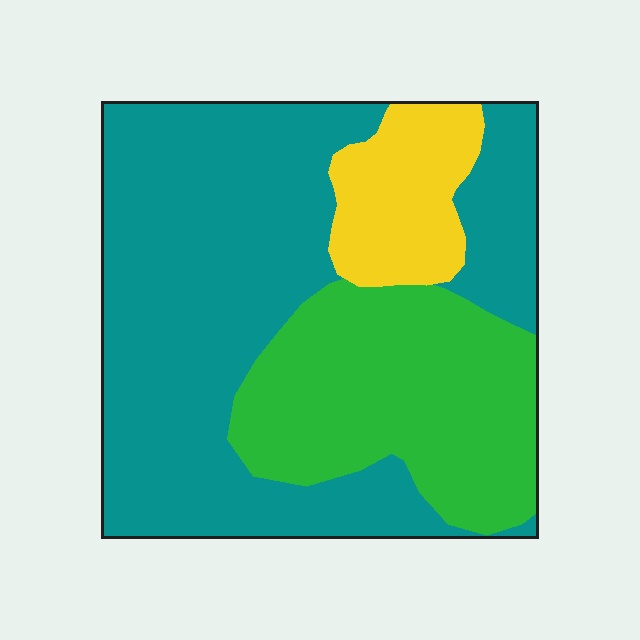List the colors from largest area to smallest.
From largest to smallest: teal, green, yellow.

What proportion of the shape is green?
Green covers about 30% of the shape.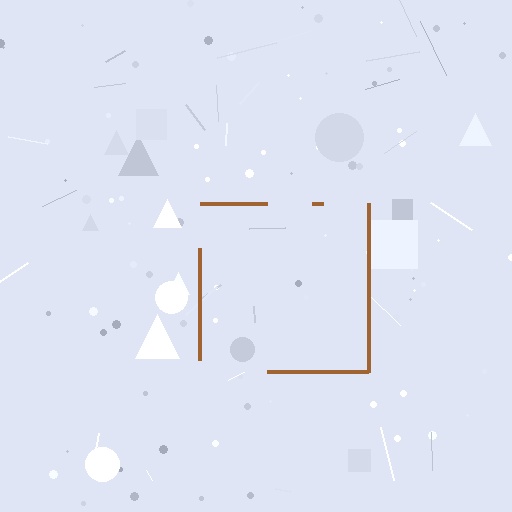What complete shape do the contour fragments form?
The contour fragments form a square.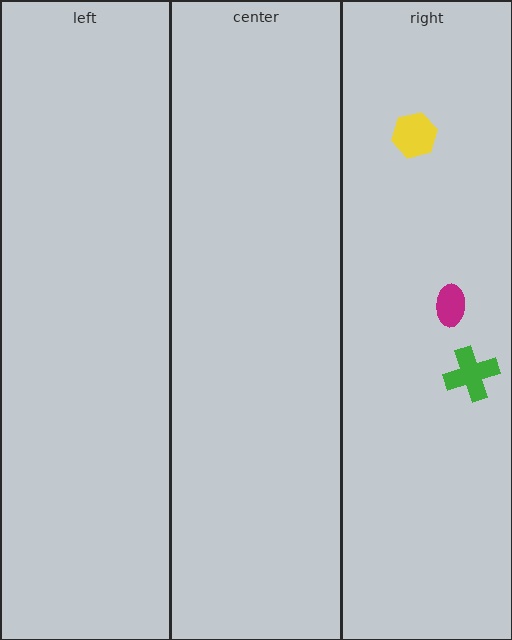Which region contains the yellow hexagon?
The right region.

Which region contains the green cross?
The right region.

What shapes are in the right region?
The yellow hexagon, the green cross, the magenta ellipse.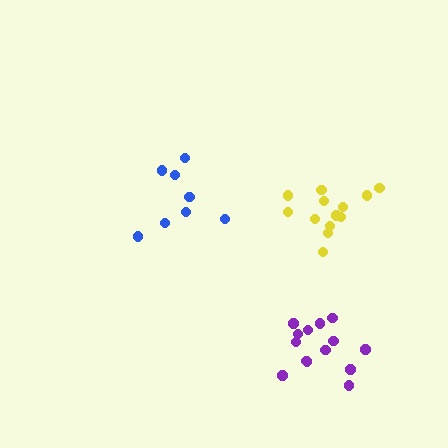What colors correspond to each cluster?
The clusters are colored: blue, yellow, purple.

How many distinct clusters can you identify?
There are 3 distinct clusters.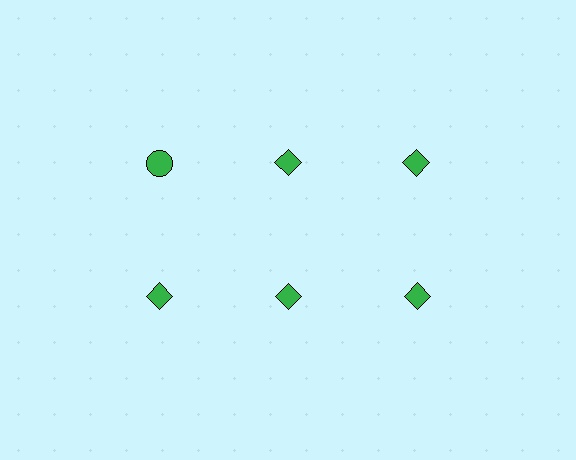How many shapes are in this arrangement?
There are 6 shapes arranged in a grid pattern.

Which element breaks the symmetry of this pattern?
The green circle in the top row, leftmost column breaks the symmetry. All other shapes are green diamonds.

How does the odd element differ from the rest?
It has a different shape: circle instead of diamond.